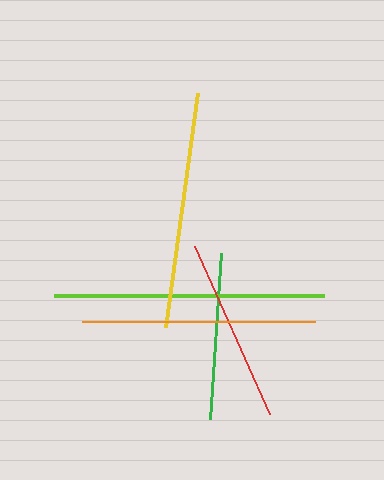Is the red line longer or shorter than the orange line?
The orange line is longer than the red line.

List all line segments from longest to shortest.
From longest to shortest: lime, yellow, orange, red, green.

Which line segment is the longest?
The lime line is the longest at approximately 270 pixels.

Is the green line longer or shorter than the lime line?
The lime line is longer than the green line.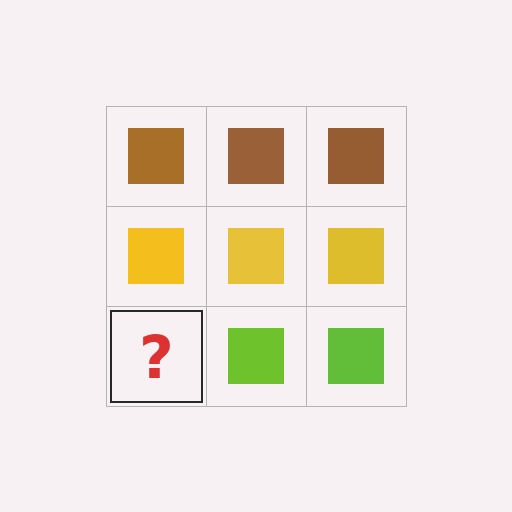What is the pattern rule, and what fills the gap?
The rule is that each row has a consistent color. The gap should be filled with a lime square.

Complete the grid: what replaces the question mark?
The question mark should be replaced with a lime square.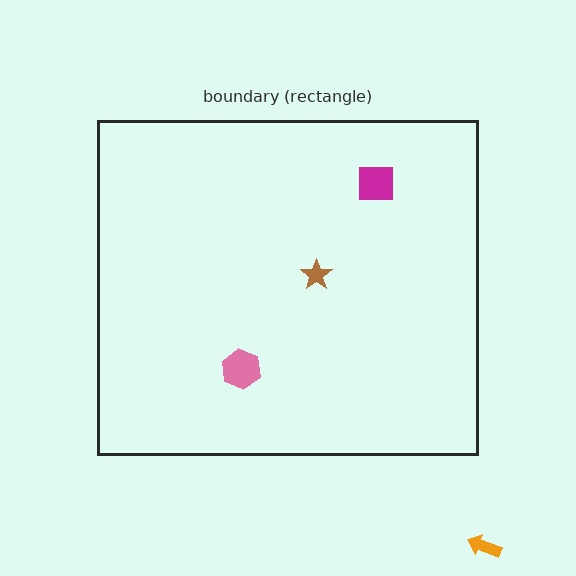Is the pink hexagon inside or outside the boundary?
Inside.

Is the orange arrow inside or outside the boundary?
Outside.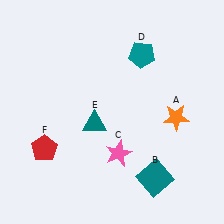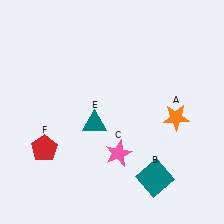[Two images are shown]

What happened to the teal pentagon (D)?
The teal pentagon (D) was removed in Image 2. It was in the top-right area of Image 1.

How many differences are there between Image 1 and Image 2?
There is 1 difference between the two images.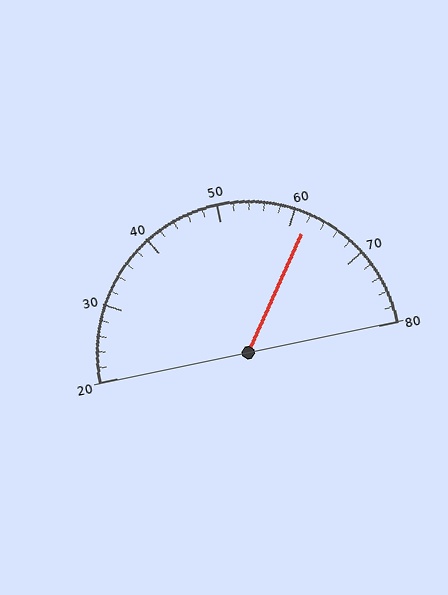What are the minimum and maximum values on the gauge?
The gauge ranges from 20 to 80.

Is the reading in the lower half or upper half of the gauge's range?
The reading is in the upper half of the range (20 to 80).